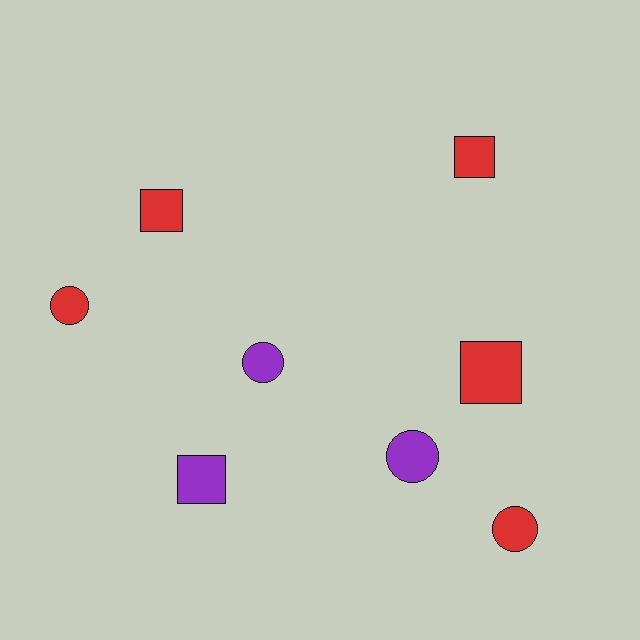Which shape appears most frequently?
Circle, with 4 objects.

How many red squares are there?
There are 3 red squares.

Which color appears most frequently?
Red, with 5 objects.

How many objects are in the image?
There are 8 objects.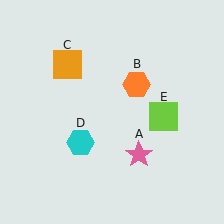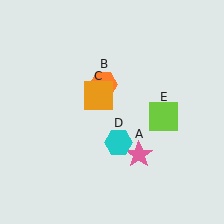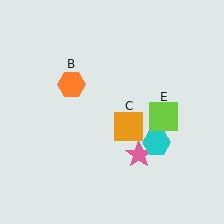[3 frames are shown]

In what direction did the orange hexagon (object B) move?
The orange hexagon (object B) moved left.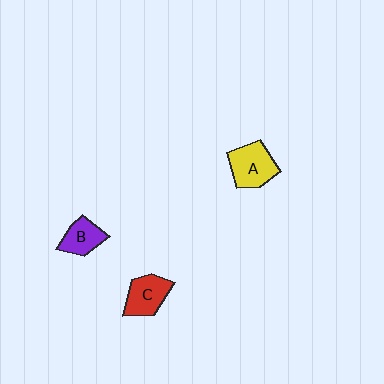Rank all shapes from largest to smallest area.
From largest to smallest: A (yellow), C (red), B (purple).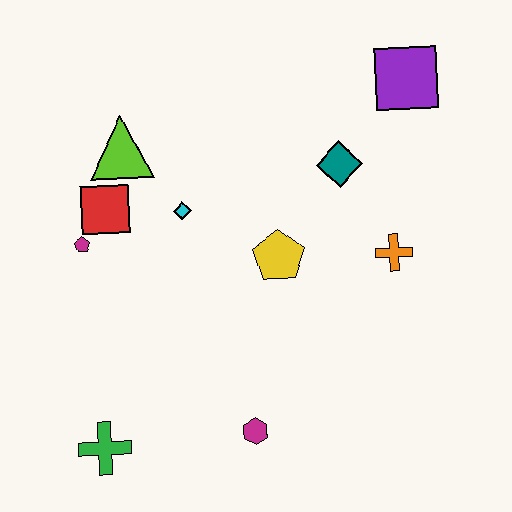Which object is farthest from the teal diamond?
The green cross is farthest from the teal diamond.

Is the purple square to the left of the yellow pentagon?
No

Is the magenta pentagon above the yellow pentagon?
Yes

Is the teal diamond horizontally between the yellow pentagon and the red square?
No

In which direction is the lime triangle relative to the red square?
The lime triangle is above the red square.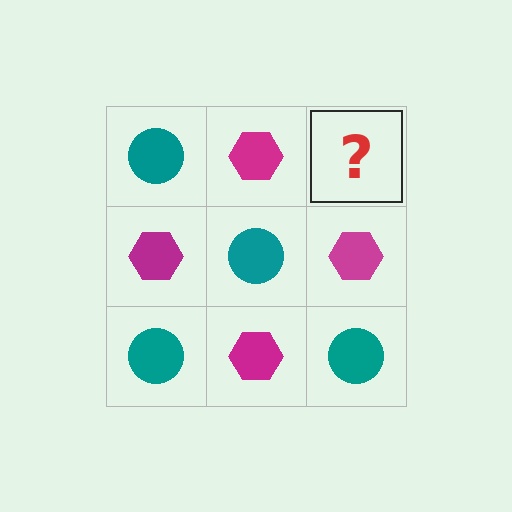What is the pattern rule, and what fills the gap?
The rule is that it alternates teal circle and magenta hexagon in a checkerboard pattern. The gap should be filled with a teal circle.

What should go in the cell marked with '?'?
The missing cell should contain a teal circle.